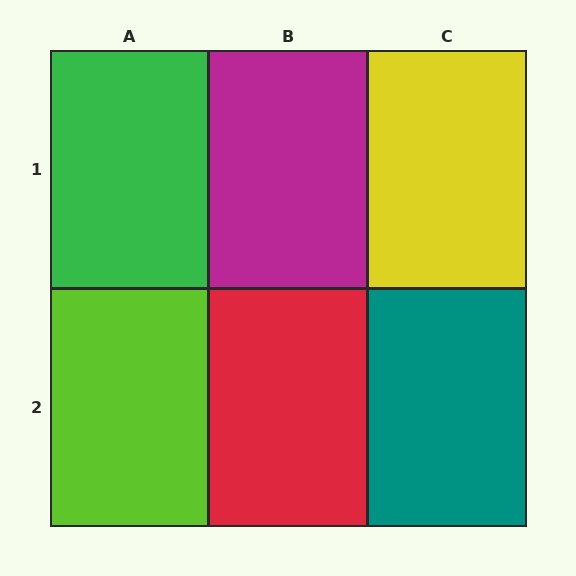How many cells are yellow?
1 cell is yellow.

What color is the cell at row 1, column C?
Yellow.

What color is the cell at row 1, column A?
Green.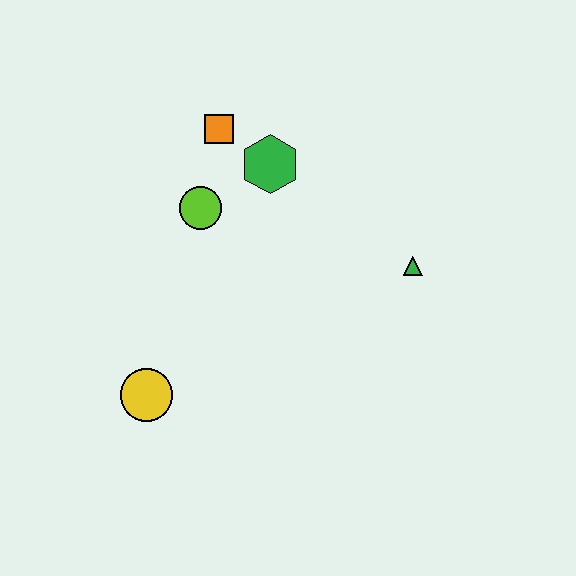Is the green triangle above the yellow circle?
Yes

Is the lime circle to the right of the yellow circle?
Yes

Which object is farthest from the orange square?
The yellow circle is farthest from the orange square.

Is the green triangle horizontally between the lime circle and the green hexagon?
No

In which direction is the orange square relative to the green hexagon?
The orange square is to the left of the green hexagon.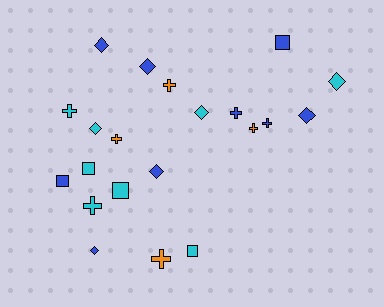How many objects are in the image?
There are 21 objects.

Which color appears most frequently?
Blue, with 9 objects.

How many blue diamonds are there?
There are 5 blue diamonds.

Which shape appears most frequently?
Diamond, with 8 objects.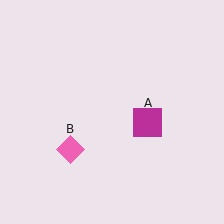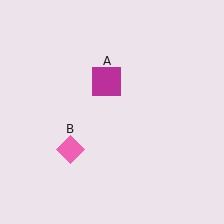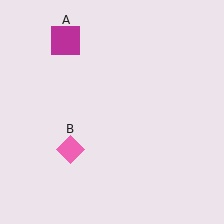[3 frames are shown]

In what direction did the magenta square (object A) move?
The magenta square (object A) moved up and to the left.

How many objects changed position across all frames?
1 object changed position: magenta square (object A).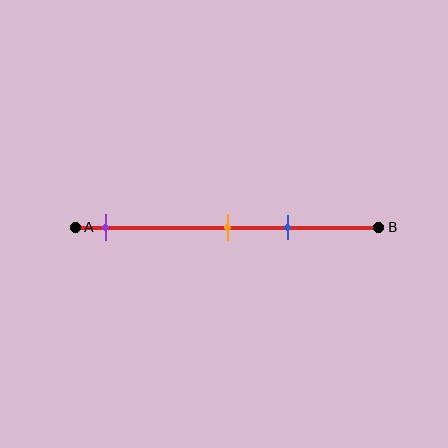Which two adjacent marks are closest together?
The orange and blue marks are the closest adjacent pair.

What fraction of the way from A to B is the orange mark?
The orange mark is approximately 50% (0.5) of the way from A to B.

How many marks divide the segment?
There are 3 marks dividing the segment.